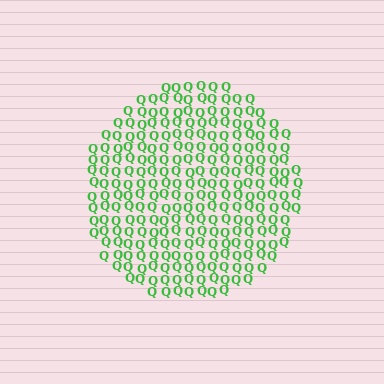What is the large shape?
The large shape is a circle.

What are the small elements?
The small elements are letter Q's.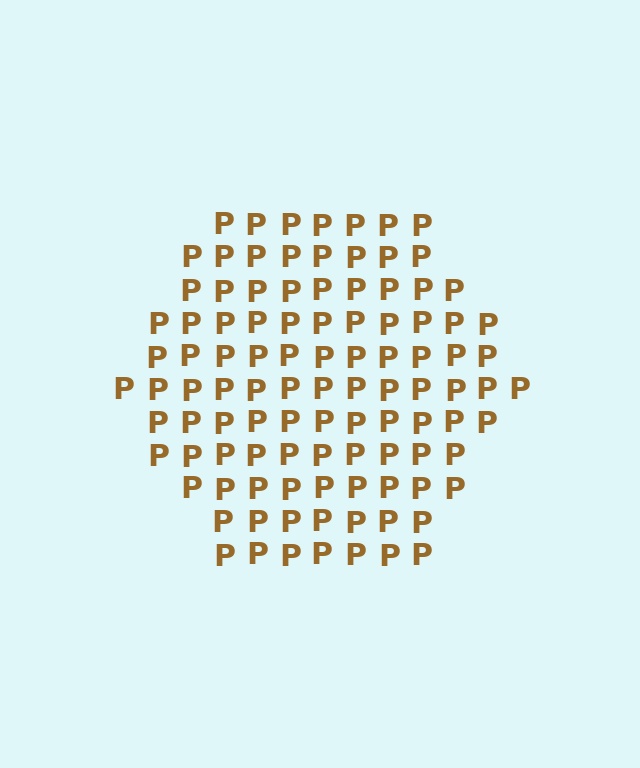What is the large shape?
The large shape is a hexagon.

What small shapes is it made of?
It is made of small letter P's.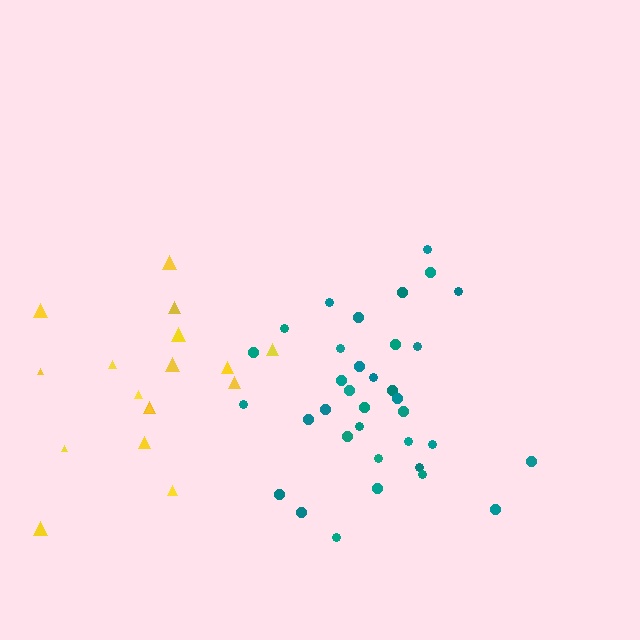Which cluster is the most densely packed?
Teal.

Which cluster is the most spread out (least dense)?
Yellow.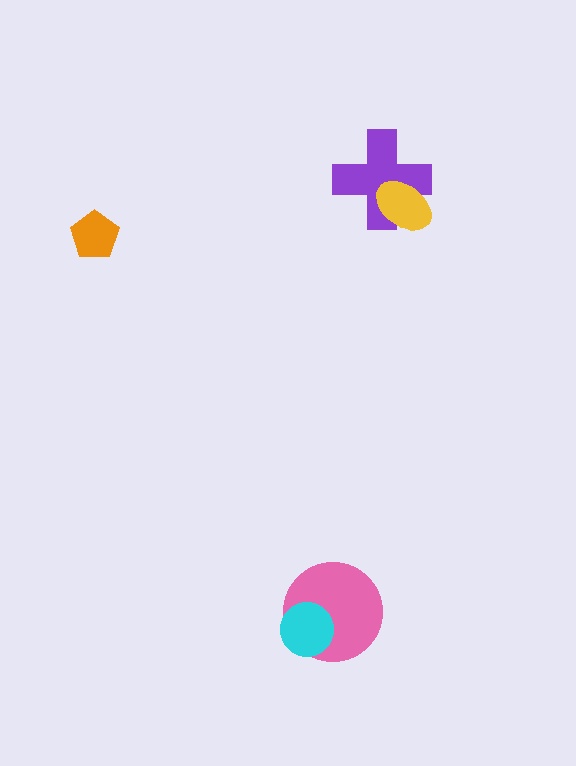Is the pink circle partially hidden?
Yes, it is partially covered by another shape.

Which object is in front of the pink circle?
The cyan circle is in front of the pink circle.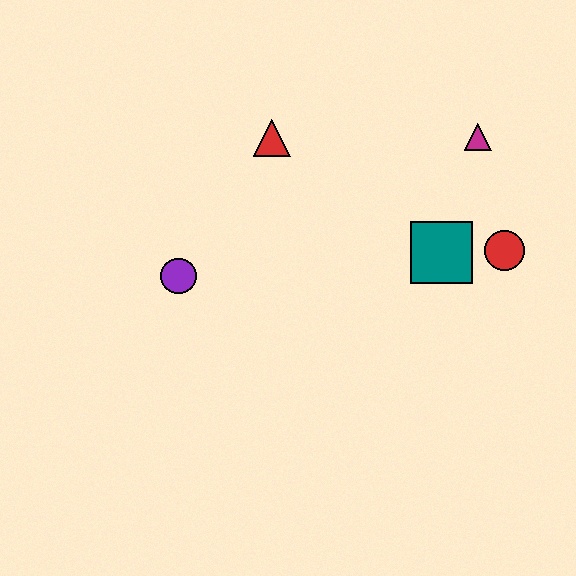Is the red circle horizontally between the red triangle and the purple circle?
No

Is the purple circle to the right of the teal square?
No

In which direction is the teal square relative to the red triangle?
The teal square is to the right of the red triangle.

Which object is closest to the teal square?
The red circle is closest to the teal square.